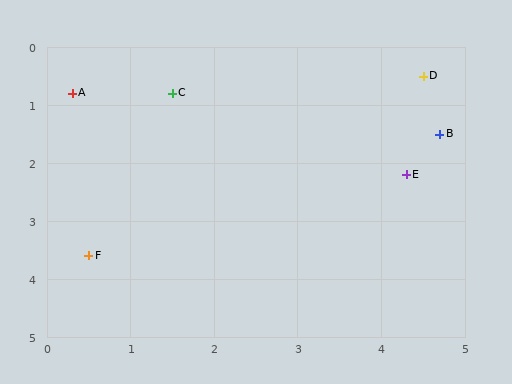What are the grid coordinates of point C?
Point C is at approximately (1.5, 0.8).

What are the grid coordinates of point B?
Point B is at approximately (4.7, 1.5).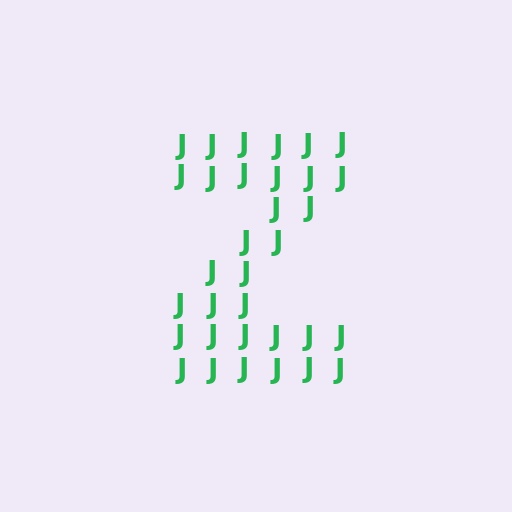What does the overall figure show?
The overall figure shows the letter Z.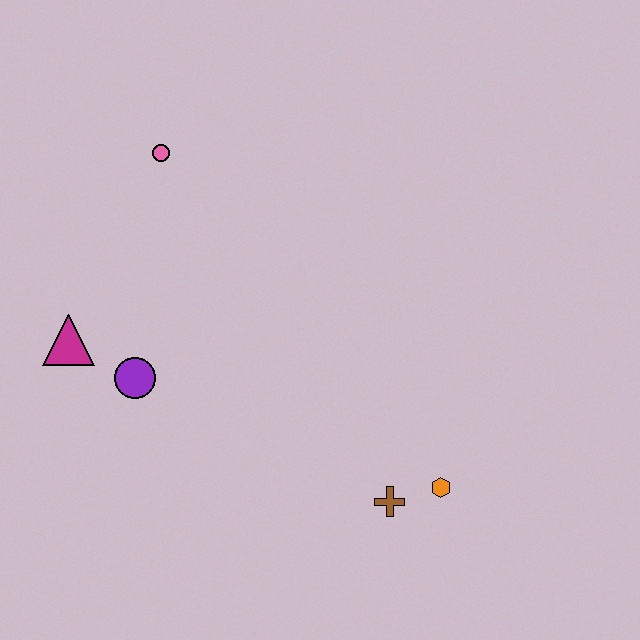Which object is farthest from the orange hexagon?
The pink circle is farthest from the orange hexagon.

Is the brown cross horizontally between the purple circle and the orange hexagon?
Yes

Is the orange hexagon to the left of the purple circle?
No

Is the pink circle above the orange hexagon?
Yes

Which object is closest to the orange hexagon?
The brown cross is closest to the orange hexagon.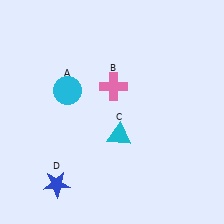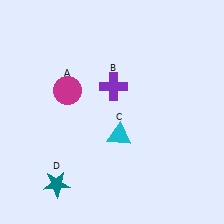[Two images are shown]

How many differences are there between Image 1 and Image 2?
There are 3 differences between the two images.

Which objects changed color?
A changed from cyan to magenta. B changed from pink to purple. D changed from blue to teal.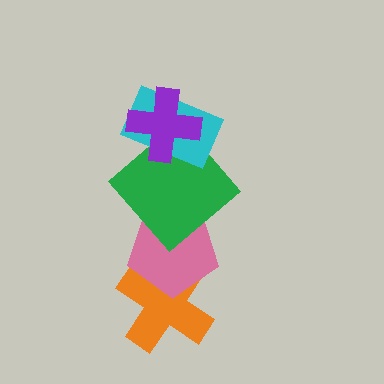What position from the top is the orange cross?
The orange cross is 5th from the top.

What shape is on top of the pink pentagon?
The green diamond is on top of the pink pentagon.